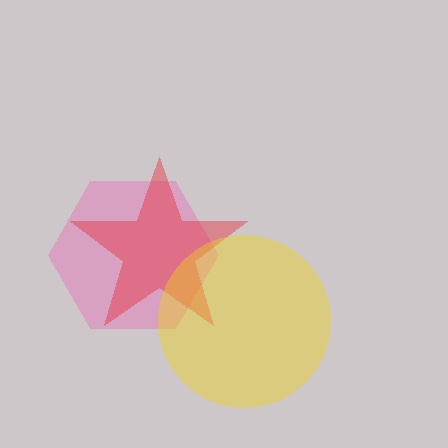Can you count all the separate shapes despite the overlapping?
Yes, there are 3 separate shapes.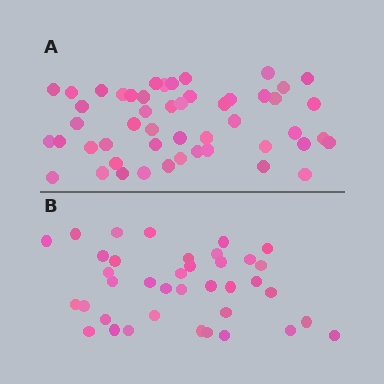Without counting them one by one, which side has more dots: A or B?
Region A (the top region) has more dots.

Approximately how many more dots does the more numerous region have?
Region A has roughly 12 or so more dots than region B.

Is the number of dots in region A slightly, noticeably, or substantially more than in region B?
Region A has noticeably more, but not dramatically so. The ratio is roughly 1.3 to 1.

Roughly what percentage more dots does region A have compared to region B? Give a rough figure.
About 30% more.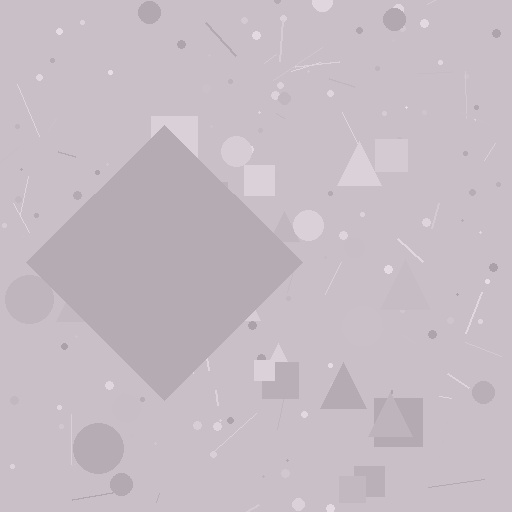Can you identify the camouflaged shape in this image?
The camouflaged shape is a diamond.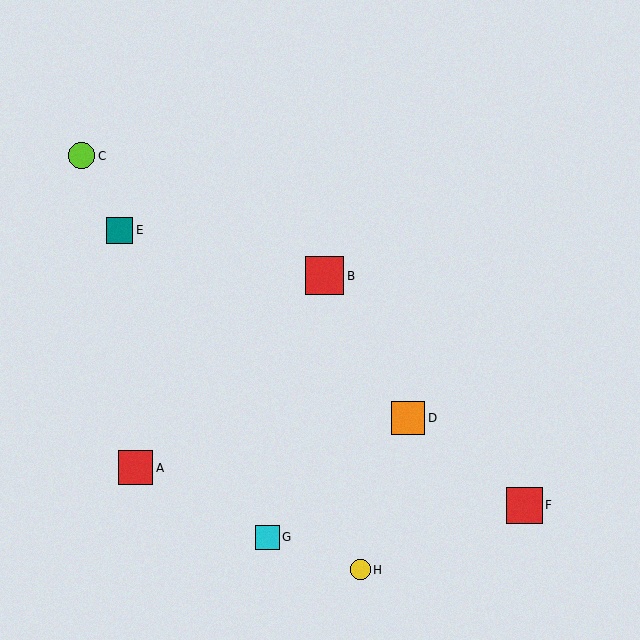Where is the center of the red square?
The center of the red square is at (524, 505).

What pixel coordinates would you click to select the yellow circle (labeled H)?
Click at (360, 570) to select the yellow circle H.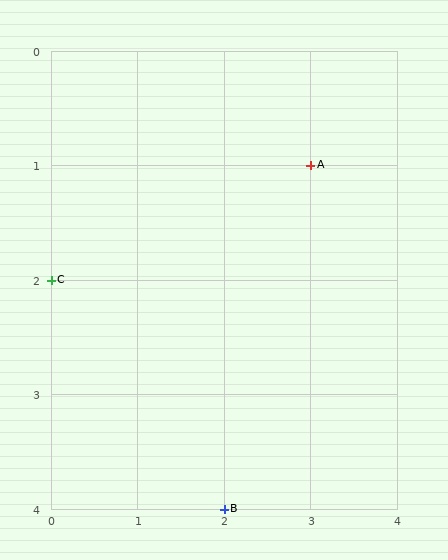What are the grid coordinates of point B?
Point B is at grid coordinates (2, 4).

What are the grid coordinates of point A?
Point A is at grid coordinates (3, 1).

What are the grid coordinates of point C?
Point C is at grid coordinates (0, 2).